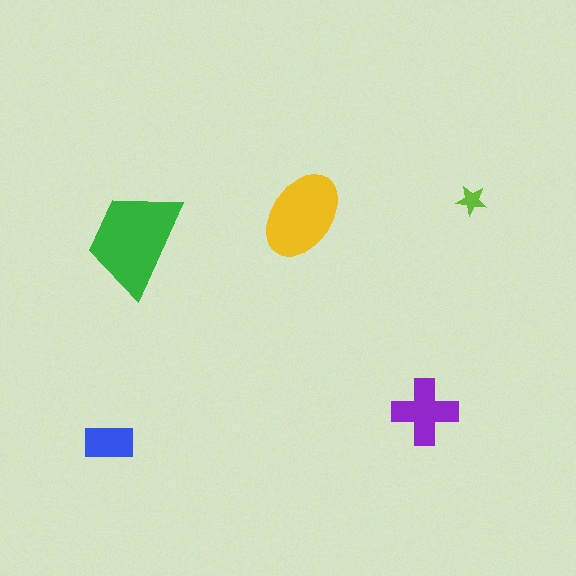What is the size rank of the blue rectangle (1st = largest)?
4th.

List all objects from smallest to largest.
The lime star, the blue rectangle, the purple cross, the yellow ellipse, the green trapezoid.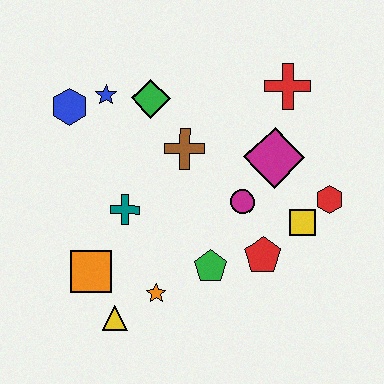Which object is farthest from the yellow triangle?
The red cross is farthest from the yellow triangle.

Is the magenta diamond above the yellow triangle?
Yes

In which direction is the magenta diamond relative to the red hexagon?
The magenta diamond is to the left of the red hexagon.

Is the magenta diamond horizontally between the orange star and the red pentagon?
No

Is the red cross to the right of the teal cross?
Yes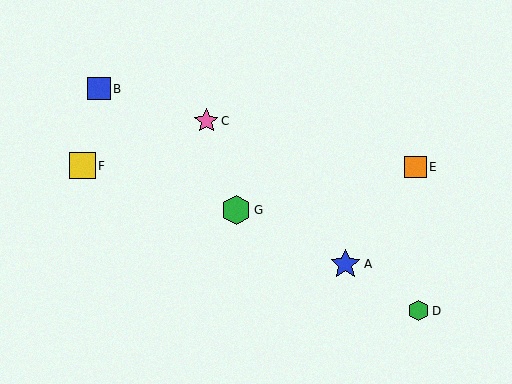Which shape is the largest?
The blue star (labeled A) is the largest.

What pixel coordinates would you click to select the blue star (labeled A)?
Click at (345, 264) to select the blue star A.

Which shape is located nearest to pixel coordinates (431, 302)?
The green hexagon (labeled D) at (418, 311) is nearest to that location.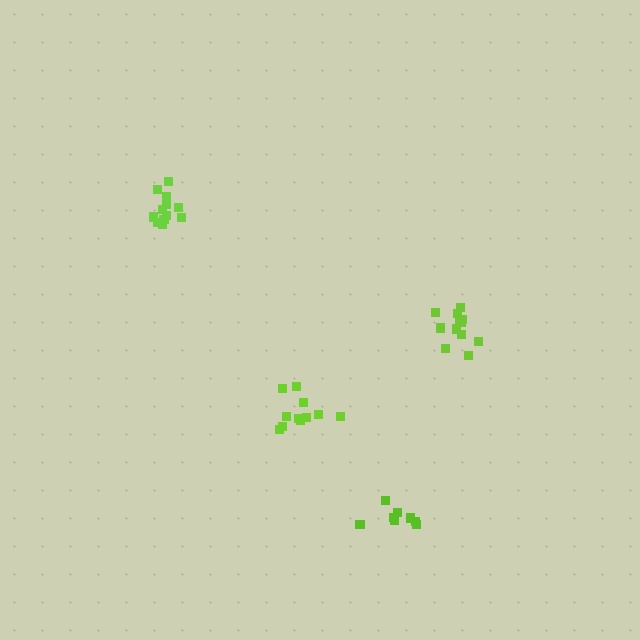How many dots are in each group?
Group 1: 12 dots, Group 2: 12 dots, Group 3: 13 dots, Group 4: 8 dots (45 total).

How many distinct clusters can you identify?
There are 4 distinct clusters.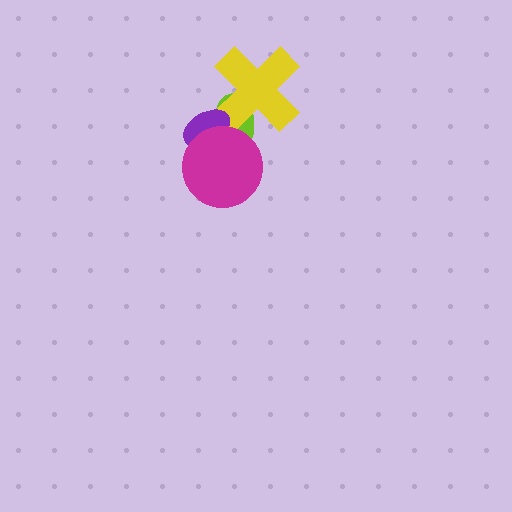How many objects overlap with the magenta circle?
2 objects overlap with the magenta circle.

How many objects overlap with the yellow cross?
2 objects overlap with the yellow cross.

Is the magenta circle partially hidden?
No, no other shape covers it.